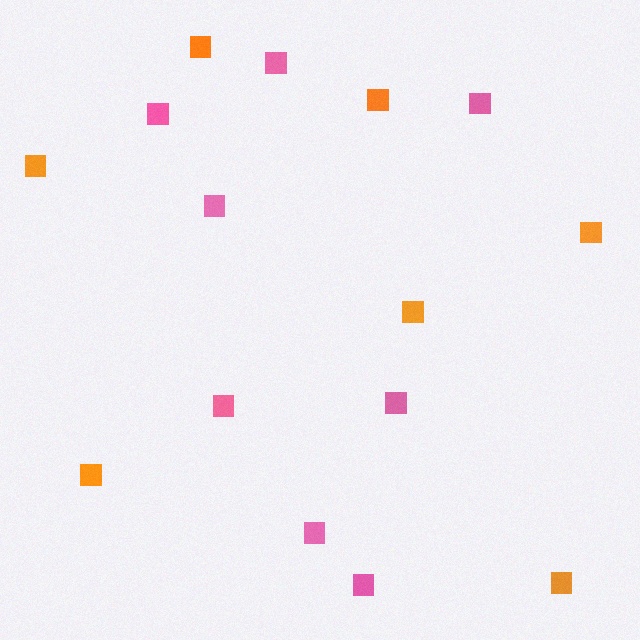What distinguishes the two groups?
There are 2 groups: one group of pink squares (8) and one group of orange squares (7).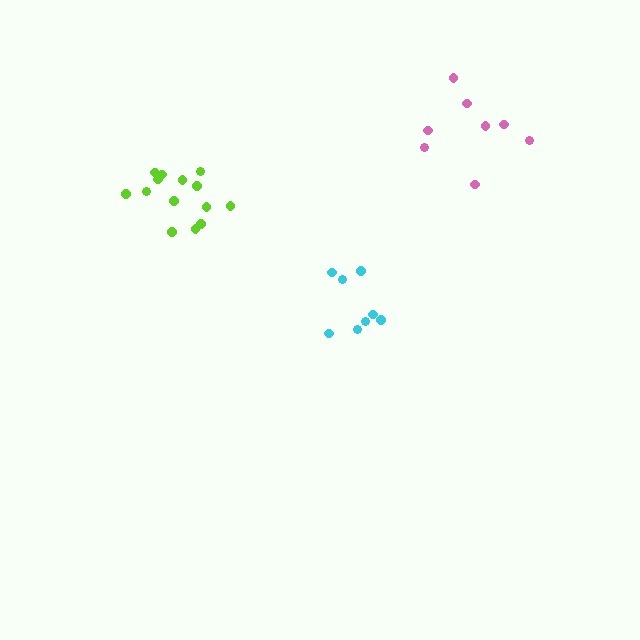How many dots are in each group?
Group 1: 8 dots, Group 2: 8 dots, Group 3: 14 dots (30 total).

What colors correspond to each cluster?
The clusters are colored: cyan, pink, lime.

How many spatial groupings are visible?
There are 3 spatial groupings.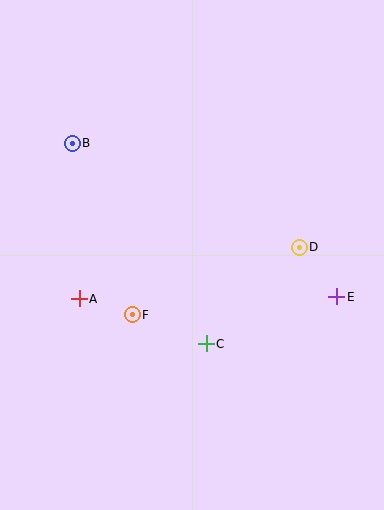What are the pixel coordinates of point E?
Point E is at (337, 297).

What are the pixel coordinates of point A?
Point A is at (79, 299).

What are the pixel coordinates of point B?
Point B is at (72, 143).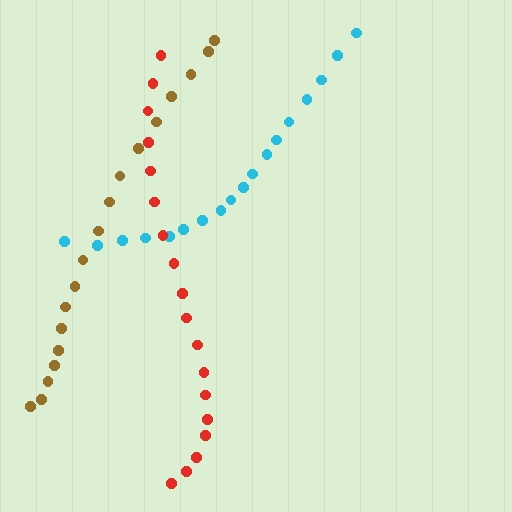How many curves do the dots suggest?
There are 3 distinct paths.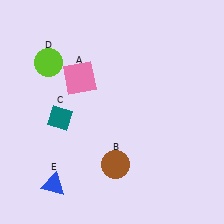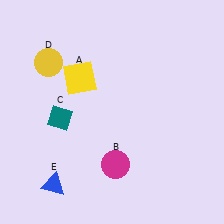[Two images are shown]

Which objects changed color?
A changed from pink to yellow. B changed from brown to magenta. D changed from lime to yellow.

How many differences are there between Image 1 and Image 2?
There are 3 differences between the two images.